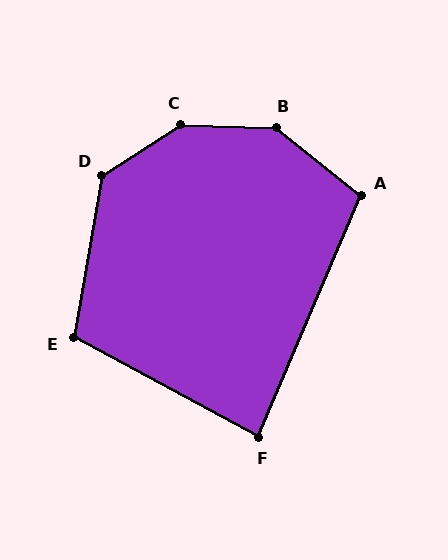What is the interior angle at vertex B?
Approximately 143 degrees (obtuse).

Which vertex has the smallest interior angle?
F, at approximately 85 degrees.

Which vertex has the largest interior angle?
C, at approximately 146 degrees.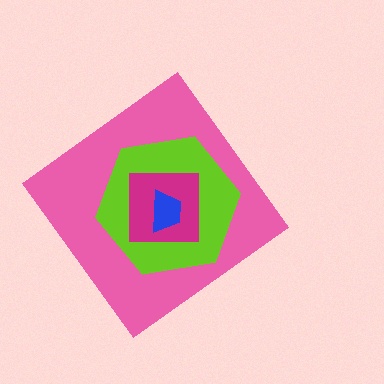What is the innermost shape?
The blue trapezoid.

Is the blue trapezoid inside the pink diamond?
Yes.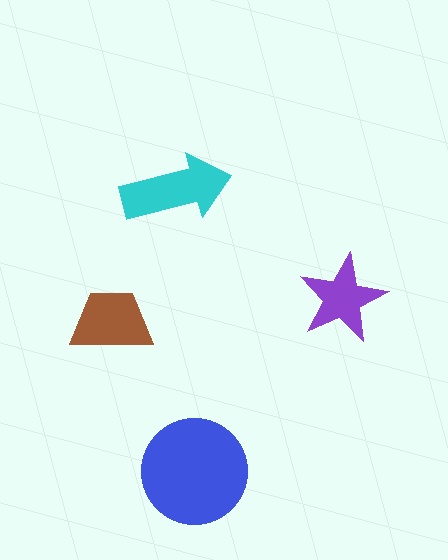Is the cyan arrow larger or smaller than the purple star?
Larger.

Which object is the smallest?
The purple star.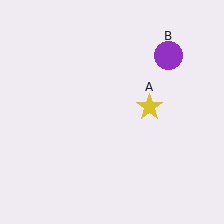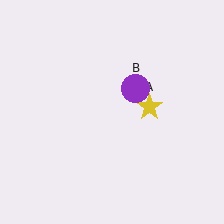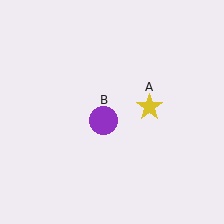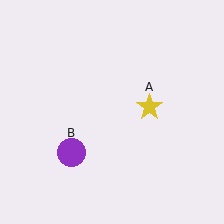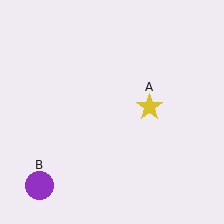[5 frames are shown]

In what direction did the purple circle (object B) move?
The purple circle (object B) moved down and to the left.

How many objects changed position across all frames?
1 object changed position: purple circle (object B).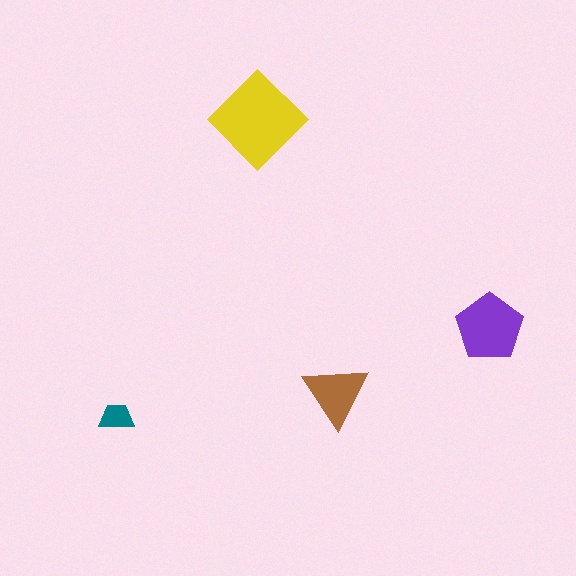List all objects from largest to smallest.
The yellow diamond, the purple pentagon, the brown triangle, the teal trapezoid.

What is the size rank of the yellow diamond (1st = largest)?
1st.